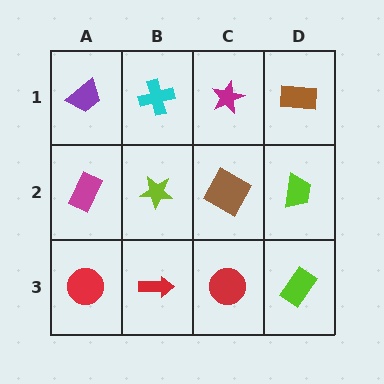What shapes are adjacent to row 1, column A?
A magenta rectangle (row 2, column A), a cyan cross (row 1, column B).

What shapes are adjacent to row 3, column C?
A brown square (row 2, column C), a red arrow (row 3, column B), a lime rectangle (row 3, column D).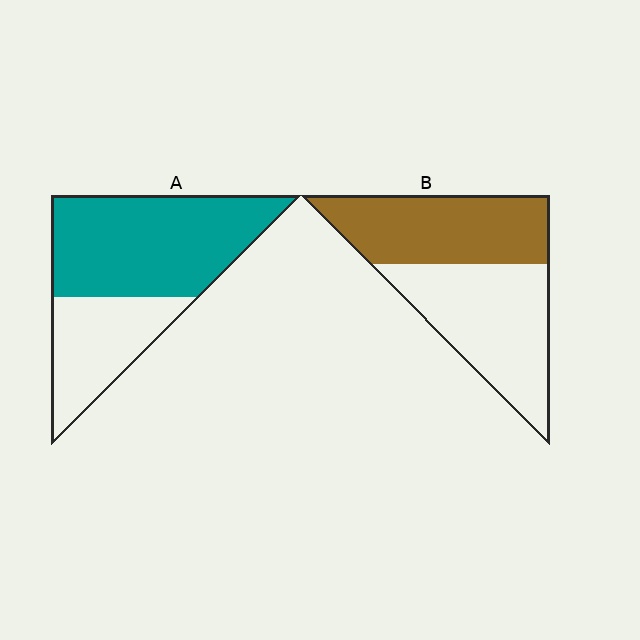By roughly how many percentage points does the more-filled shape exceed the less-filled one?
By roughly 15 percentage points (A over B).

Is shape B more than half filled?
Roughly half.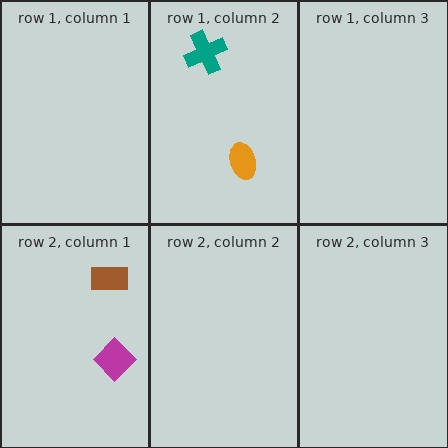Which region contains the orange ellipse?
The row 1, column 2 region.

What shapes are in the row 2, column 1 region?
The magenta diamond, the brown rectangle.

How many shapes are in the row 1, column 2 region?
2.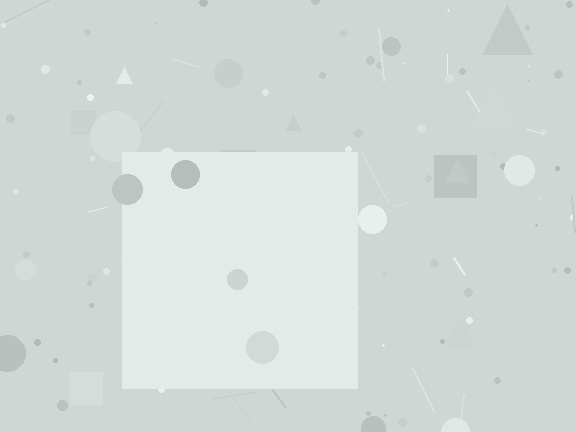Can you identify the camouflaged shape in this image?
The camouflaged shape is a square.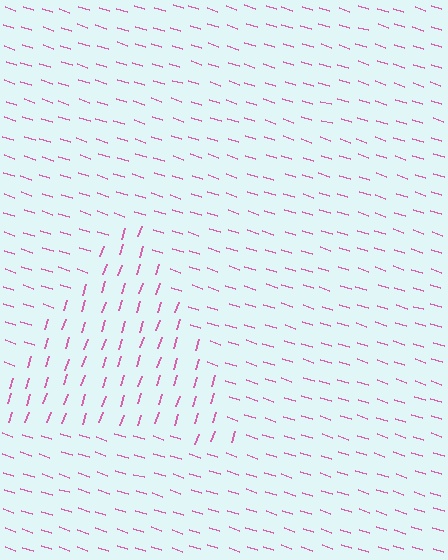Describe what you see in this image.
The image is filled with small pink line segments. A triangle region in the image has lines oriented differently from the surrounding lines, creating a visible texture boundary.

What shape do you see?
I see a triangle.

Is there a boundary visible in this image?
Yes, there is a texture boundary formed by a change in line orientation.